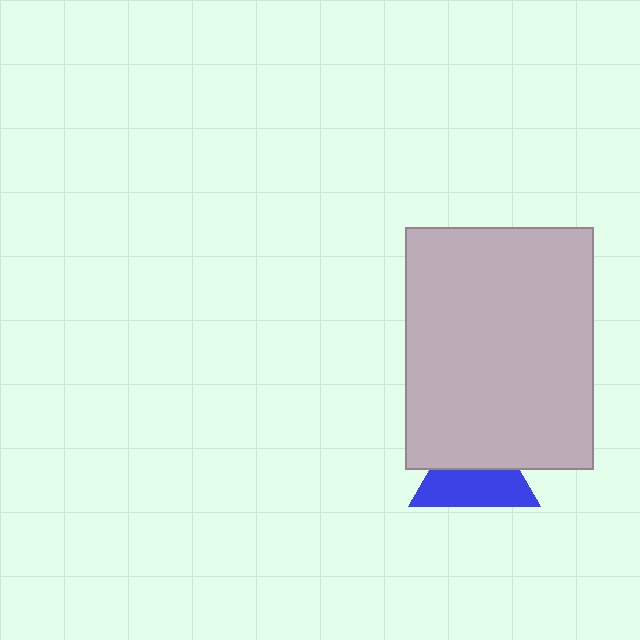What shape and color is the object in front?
The object in front is a light gray rectangle.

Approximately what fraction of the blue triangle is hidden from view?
Roughly 45% of the blue triangle is hidden behind the light gray rectangle.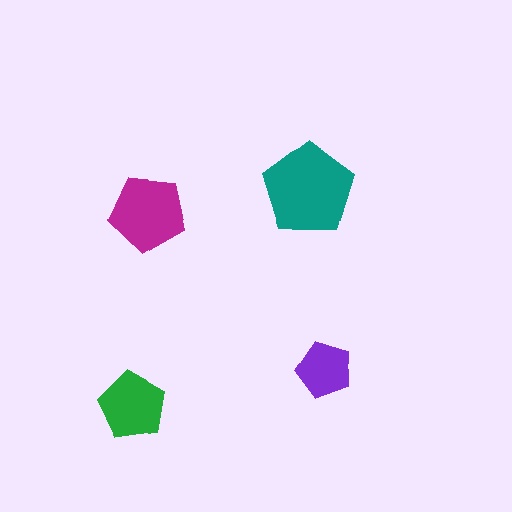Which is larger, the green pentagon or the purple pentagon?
The green one.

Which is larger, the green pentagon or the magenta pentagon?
The magenta one.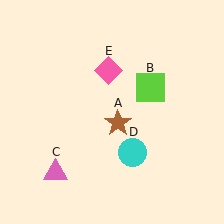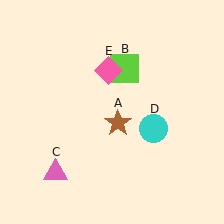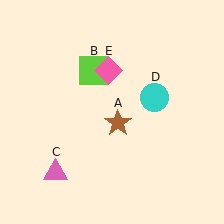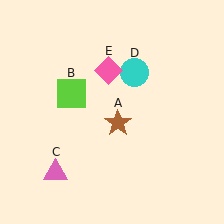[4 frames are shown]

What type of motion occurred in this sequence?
The lime square (object B), cyan circle (object D) rotated counterclockwise around the center of the scene.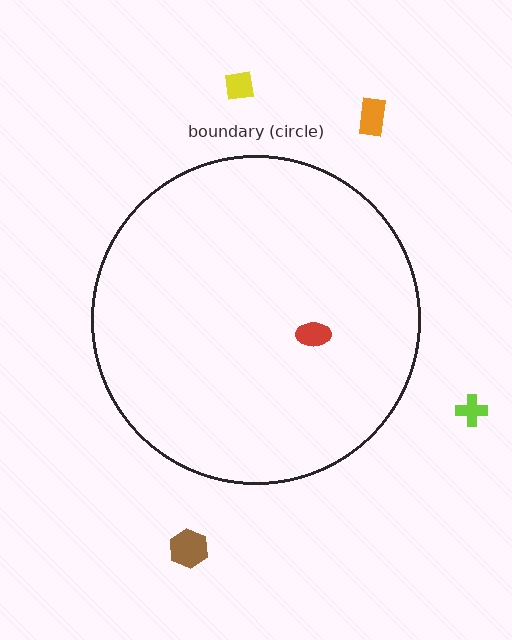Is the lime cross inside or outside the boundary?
Outside.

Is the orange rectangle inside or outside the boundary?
Outside.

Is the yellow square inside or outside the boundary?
Outside.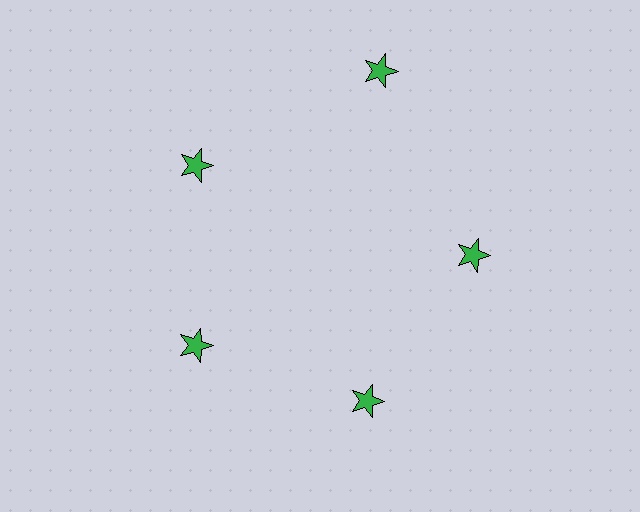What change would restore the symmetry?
The symmetry would be restored by moving it inward, back onto the ring so that all 5 stars sit at equal angles and equal distance from the center.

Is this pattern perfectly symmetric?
No. The 5 green stars are arranged in a ring, but one element near the 1 o'clock position is pushed outward from the center, breaking the 5-fold rotational symmetry.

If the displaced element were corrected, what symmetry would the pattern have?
It would have 5-fold rotational symmetry — the pattern would map onto itself every 72 degrees.